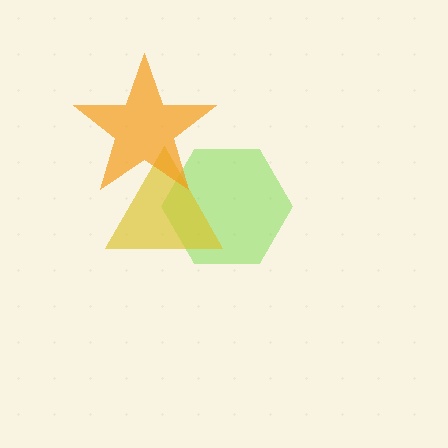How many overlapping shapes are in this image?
There are 3 overlapping shapes in the image.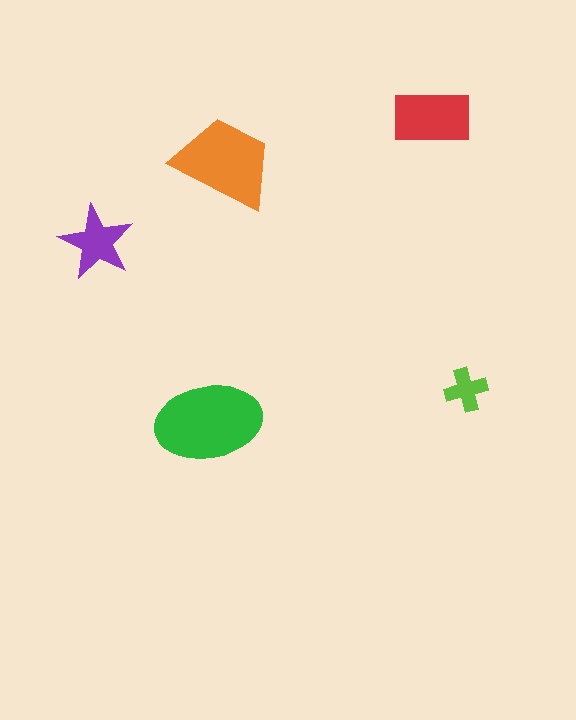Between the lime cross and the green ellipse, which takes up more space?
The green ellipse.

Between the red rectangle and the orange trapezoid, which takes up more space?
The orange trapezoid.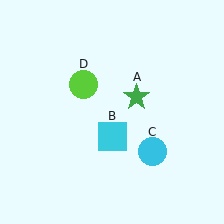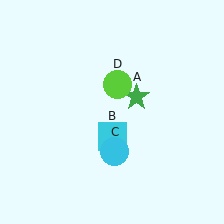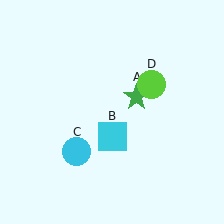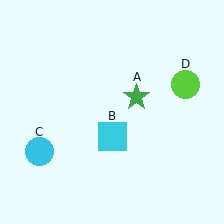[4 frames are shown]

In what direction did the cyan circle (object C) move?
The cyan circle (object C) moved left.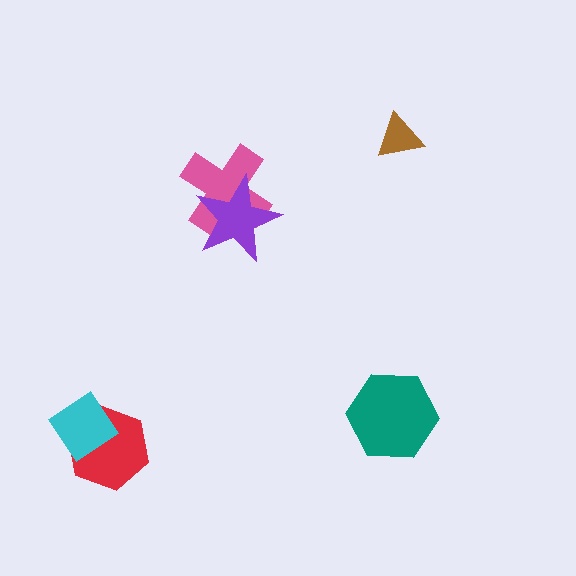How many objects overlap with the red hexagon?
1 object overlaps with the red hexagon.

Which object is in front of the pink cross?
The purple star is in front of the pink cross.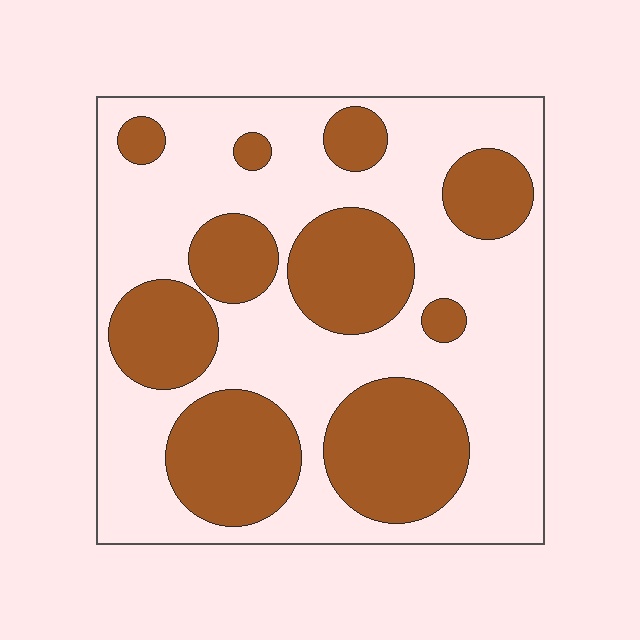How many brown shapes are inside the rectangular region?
10.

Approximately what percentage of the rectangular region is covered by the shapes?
Approximately 35%.